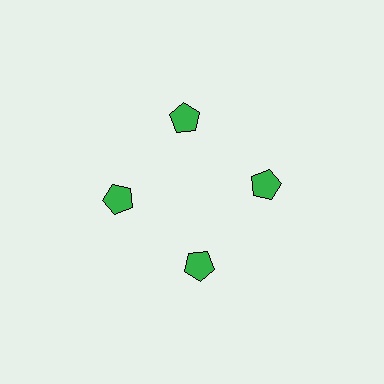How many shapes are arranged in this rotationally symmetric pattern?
There are 4 shapes, arranged in 4 groups of 1.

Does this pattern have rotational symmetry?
Yes, this pattern has 4-fold rotational symmetry. It looks the same after rotating 90 degrees around the center.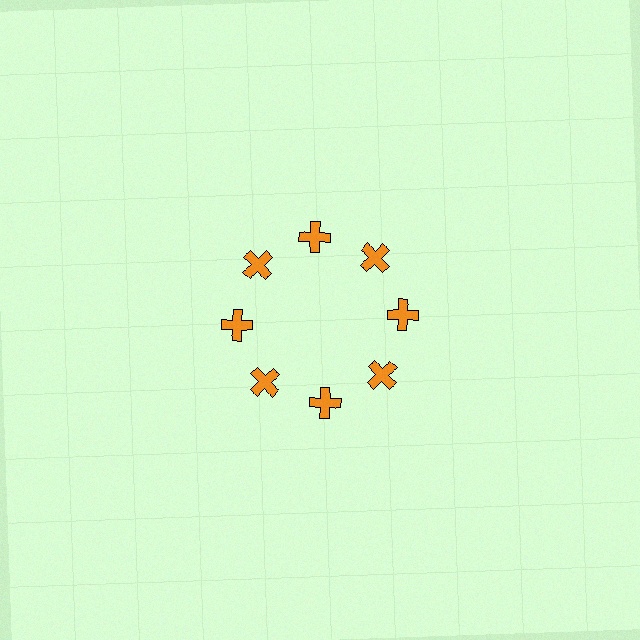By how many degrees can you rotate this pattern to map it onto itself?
The pattern maps onto itself every 45 degrees of rotation.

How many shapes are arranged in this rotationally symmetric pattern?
There are 8 shapes, arranged in 8 groups of 1.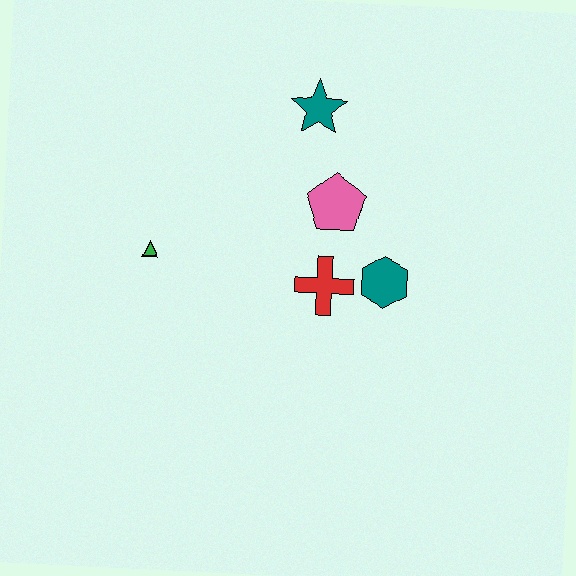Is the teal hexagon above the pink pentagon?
No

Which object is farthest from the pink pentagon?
The green triangle is farthest from the pink pentagon.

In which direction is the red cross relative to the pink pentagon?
The red cross is below the pink pentagon.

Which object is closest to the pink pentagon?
The red cross is closest to the pink pentagon.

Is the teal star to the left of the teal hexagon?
Yes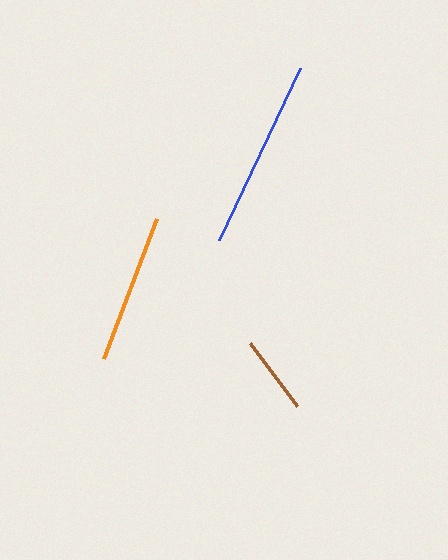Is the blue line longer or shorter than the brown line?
The blue line is longer than the brown line.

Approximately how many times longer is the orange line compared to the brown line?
The orange line is approximately 1.9 times the length of the brown line.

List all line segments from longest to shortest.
From longest to shortest: blue, orange, brown.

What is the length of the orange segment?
The orange segment is approximately 150 pixels long.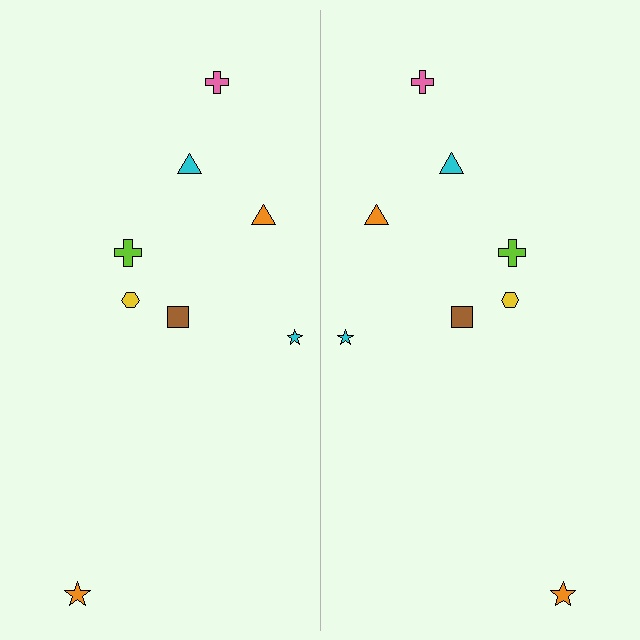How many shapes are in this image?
There are 16 shapes in this image.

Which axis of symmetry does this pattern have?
The pattern has a vertical axis of symmetry running through the center of the image.